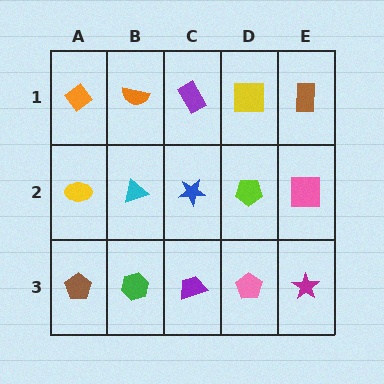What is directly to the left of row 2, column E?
A lime pentagon.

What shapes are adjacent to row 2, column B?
An orange semicircle (row 1, column B), a green hexagon (row 3, column B), a yellow ellipse (row 2, column A), a blue star (row 2, column C).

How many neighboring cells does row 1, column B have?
3.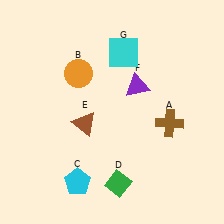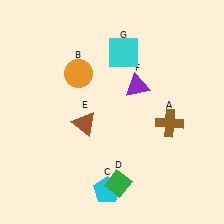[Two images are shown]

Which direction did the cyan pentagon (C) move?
The cyan pentagon (C) moved right.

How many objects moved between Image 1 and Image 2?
1 object moved between the two images.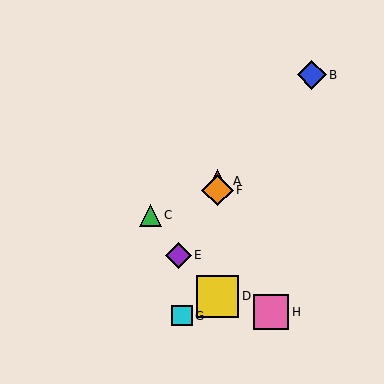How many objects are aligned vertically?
3 objects (A, D, F) are aligned vertically.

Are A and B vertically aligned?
No, A is at x≈218 and B is at x≈312.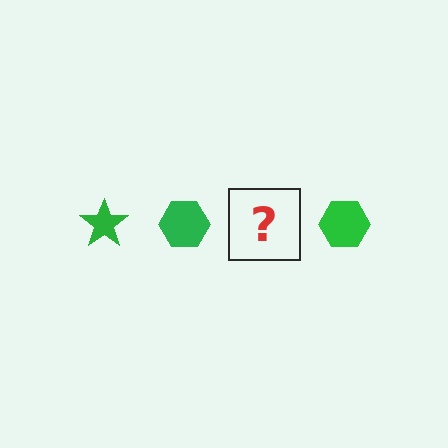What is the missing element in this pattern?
The missing element is a green star.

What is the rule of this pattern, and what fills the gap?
The rule is that the pattern cycles through star, hexagon shapes in green. The gap should be filled with a green star.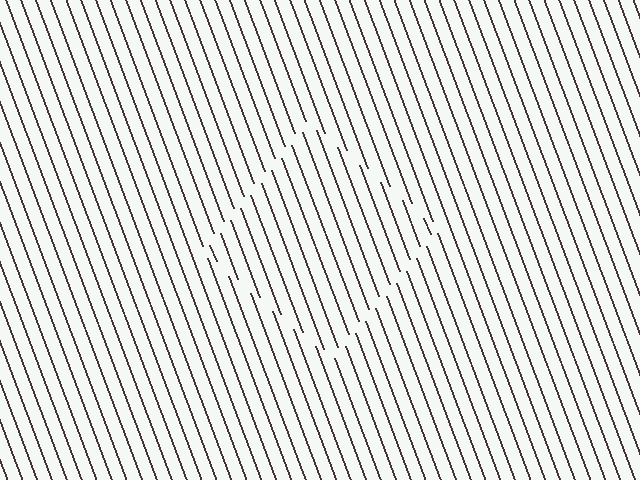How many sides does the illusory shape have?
4 sides — the line-ends trace a square.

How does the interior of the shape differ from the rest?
The interior of the shape contains the same grating, shifted by half a period — the contour is defined by the phase discontinuity where line-ends from the inner and outer gratings abut.